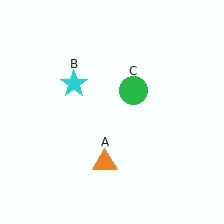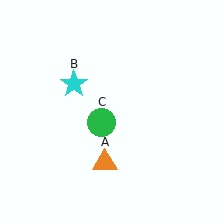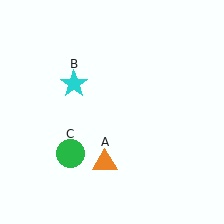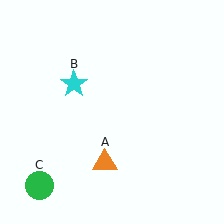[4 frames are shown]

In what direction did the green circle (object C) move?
The green circle (object C) moved down and to the left.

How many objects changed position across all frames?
1 object changed position: green circle (object C).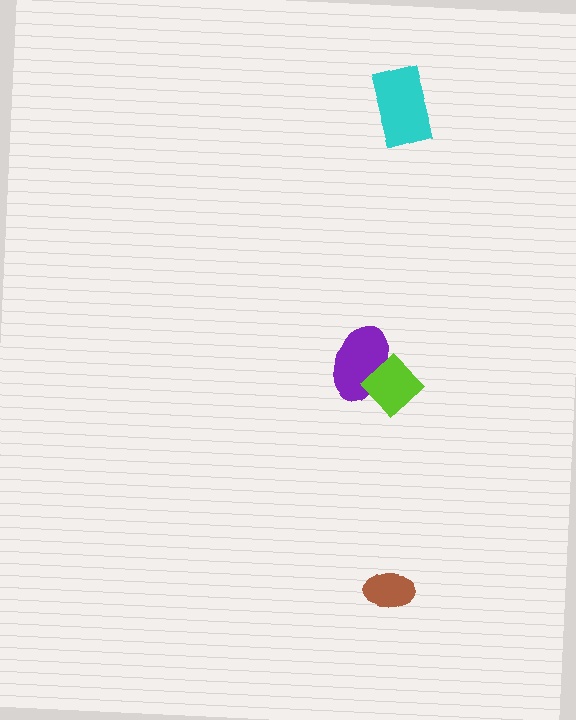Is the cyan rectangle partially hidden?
No, no other shape covers it.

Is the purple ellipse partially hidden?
Yes, it is partially covered by another shape.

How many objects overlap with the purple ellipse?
1 object overlaps with the purple ellipse.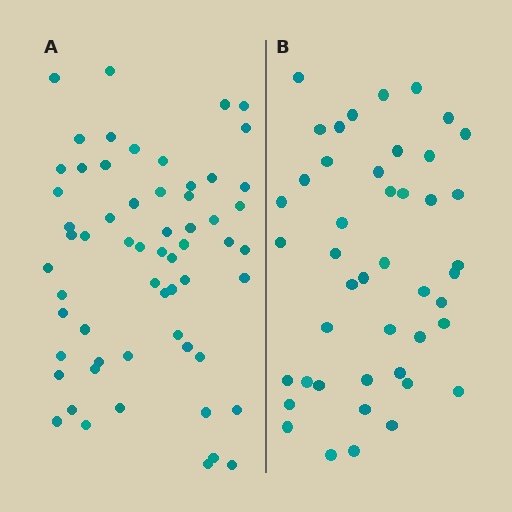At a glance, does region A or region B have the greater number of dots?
Region A (the left region) has more dots.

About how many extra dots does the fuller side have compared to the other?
Region A has approximately 15 more dots than region B.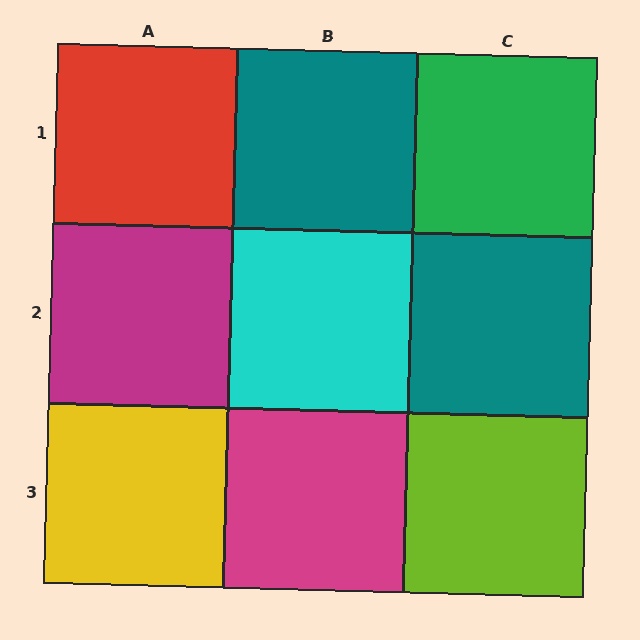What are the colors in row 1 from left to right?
Red, teal, green.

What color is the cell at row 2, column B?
Cyan.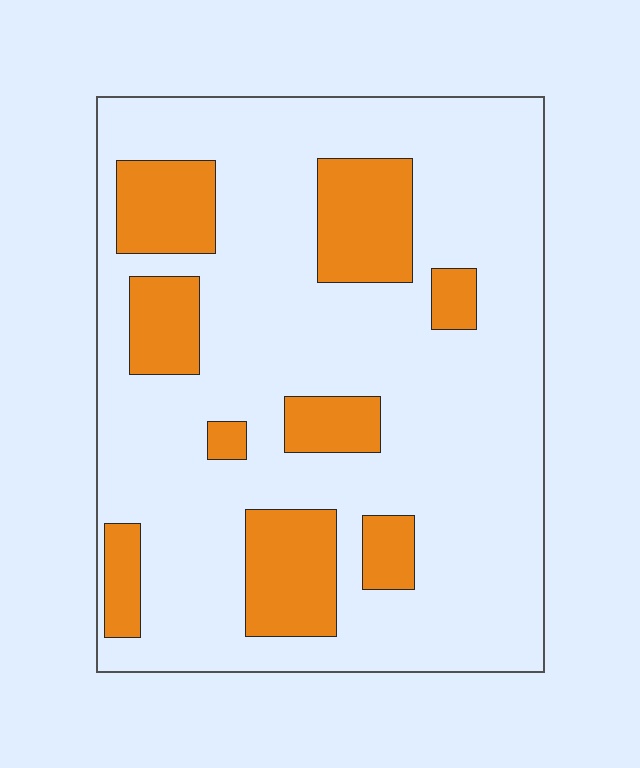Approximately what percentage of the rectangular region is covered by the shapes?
Approximately 25%.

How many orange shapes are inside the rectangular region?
9.